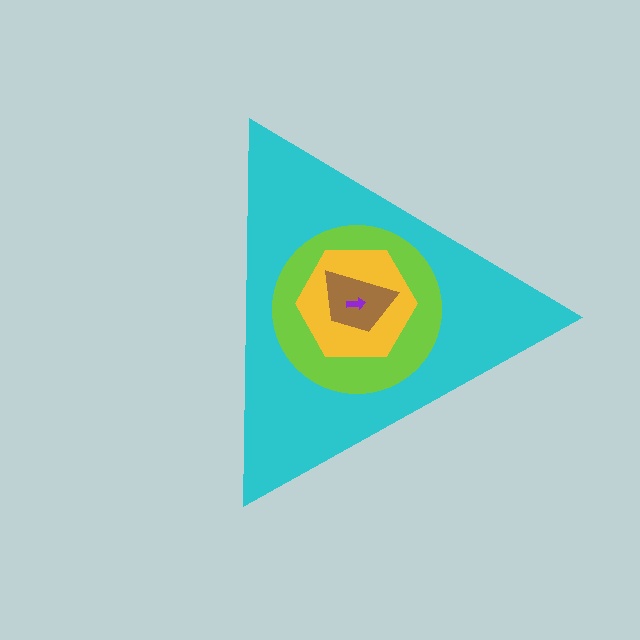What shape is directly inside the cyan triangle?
The lime circle.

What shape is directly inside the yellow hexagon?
The brown trapezoid.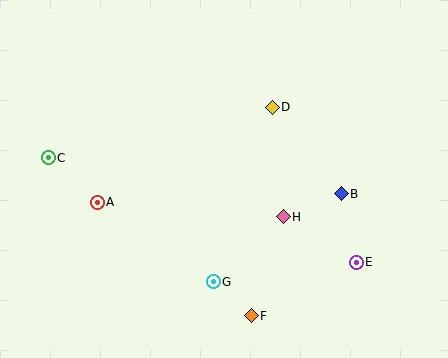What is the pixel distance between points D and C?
The distance between D and C is 229 pixels.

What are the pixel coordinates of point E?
Point E is at (356, 262).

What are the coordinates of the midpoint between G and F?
The midpoint between G and F is at (232, 299).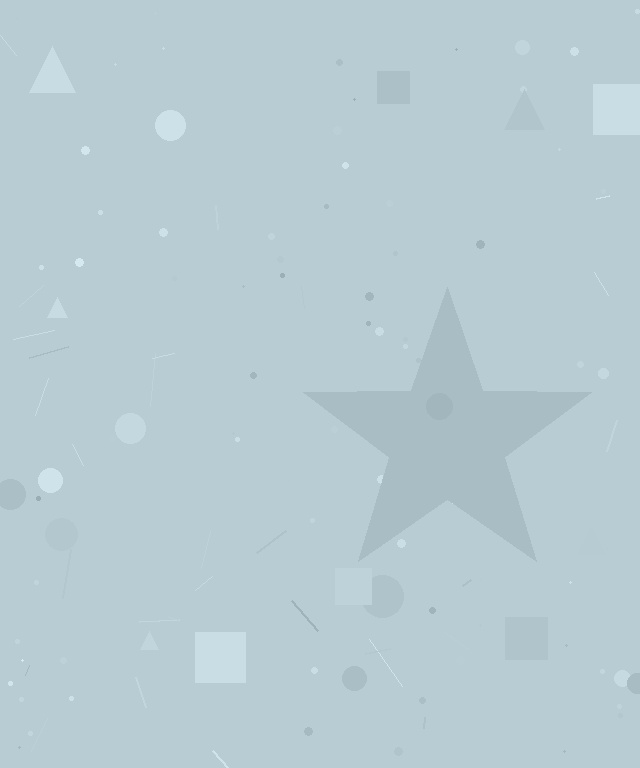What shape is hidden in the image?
A star is hidden in the image.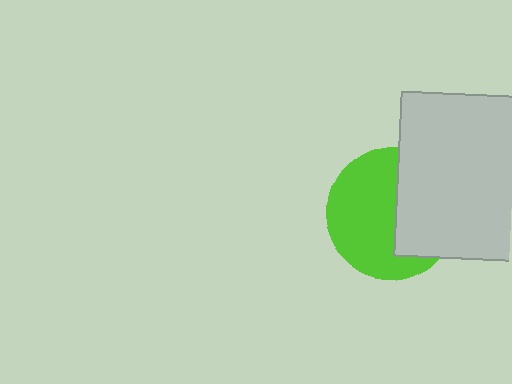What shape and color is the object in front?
The object in front is a light gray square.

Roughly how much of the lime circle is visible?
About half of it is visible (roughly 58%).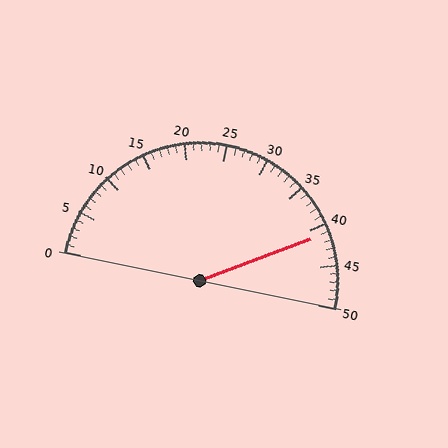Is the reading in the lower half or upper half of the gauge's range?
The reading is in the upper half of the range (0 to 50).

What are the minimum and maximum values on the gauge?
The gauge ranges from 0 to 50.